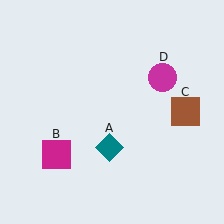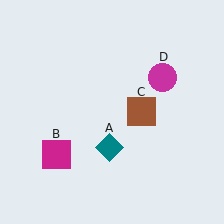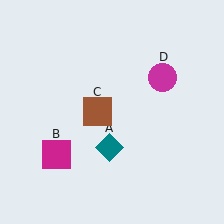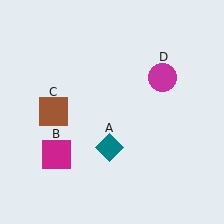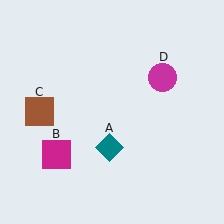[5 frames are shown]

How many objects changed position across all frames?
1 object changed position: brown square (object C).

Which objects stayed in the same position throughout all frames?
Teal diamond (object A) and magenta square (object B) and magenta circle (object D) remained stationary.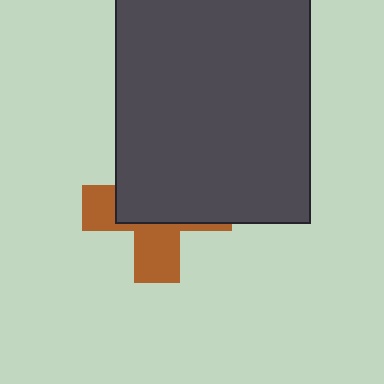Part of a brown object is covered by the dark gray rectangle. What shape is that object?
It is a cross.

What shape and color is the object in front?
The object in front is a dark gray rectangle.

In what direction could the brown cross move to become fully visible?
The brown cross could move down. That would shift it out from behind the dark gray rectangle entirely.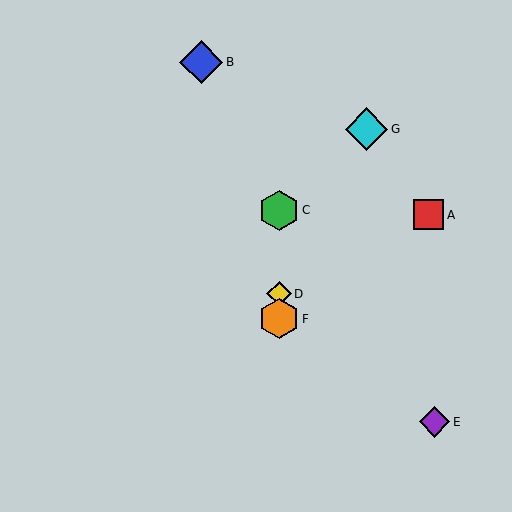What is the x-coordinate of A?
Object A is at x≈429.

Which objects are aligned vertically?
Objects C, D, F are aligned vertically.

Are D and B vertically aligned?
No, D is at x≈279 and B is at x≈201.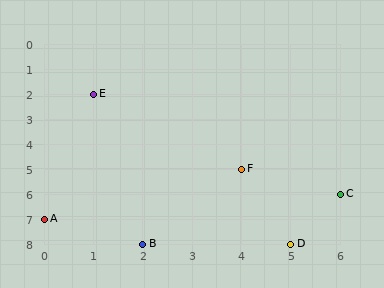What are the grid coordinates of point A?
Point A is at grid coordinates (0, 7).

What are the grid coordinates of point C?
Point C is at grid coordinates (6, 6).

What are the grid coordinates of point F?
Point F is at grid coordinates (4, 5).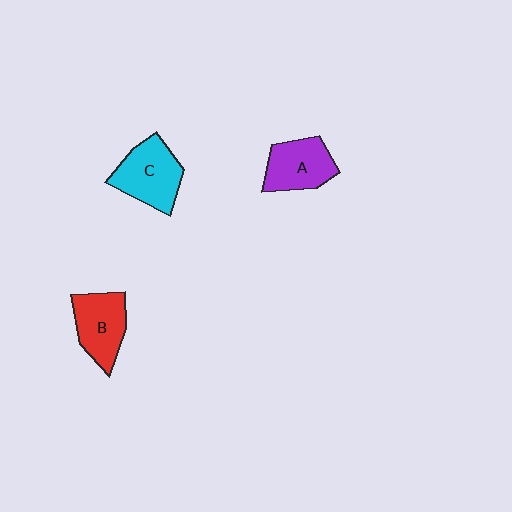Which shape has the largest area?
Shape C (cyan).